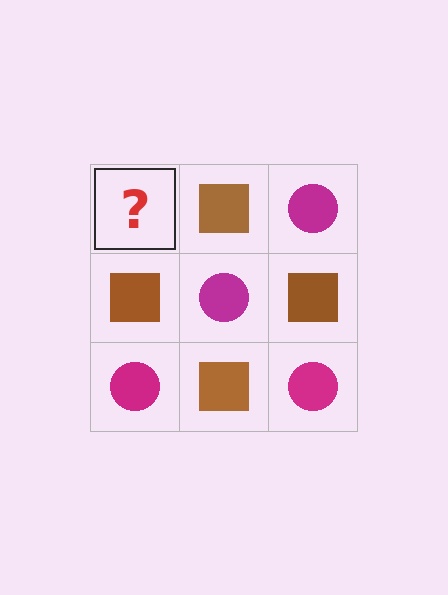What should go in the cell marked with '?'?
The missing cell should contain a magenta circle.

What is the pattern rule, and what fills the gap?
The rule is that it alternates magenta circle and brown square in a checkerboard pattern. The gap should be filled with a magenta circle.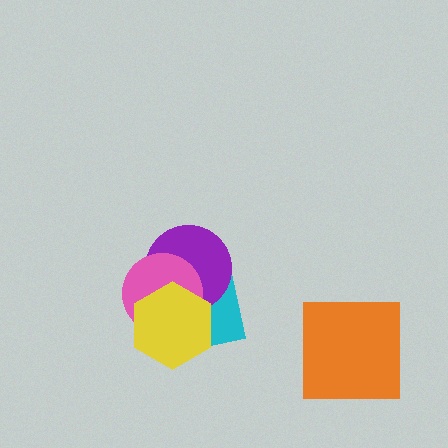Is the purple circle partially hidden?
Yes, it is partially covered by another shape.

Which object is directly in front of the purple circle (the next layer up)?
The pink circle is directly in front of the purple circle.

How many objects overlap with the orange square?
0 objects overlap with the orange square.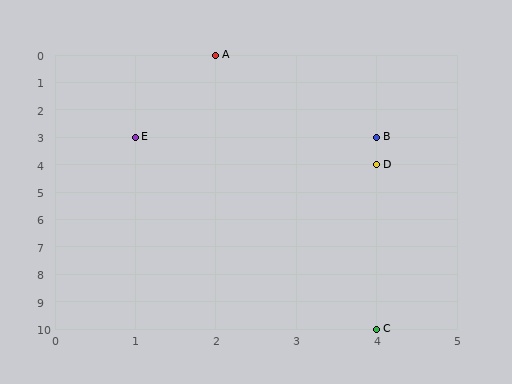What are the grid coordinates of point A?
Point A is at grid coordinates (2, 0).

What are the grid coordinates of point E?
Point E is at grid coordinates (1, 3).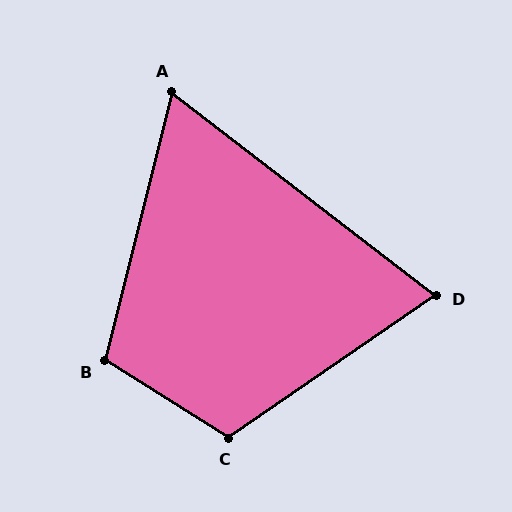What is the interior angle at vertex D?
Approximately 72 degrees (acute).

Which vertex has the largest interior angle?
C, at approximately 113 degrees.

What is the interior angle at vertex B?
Approximately 108 degrees (obtuse).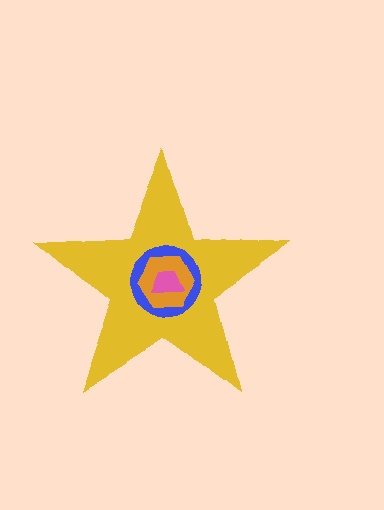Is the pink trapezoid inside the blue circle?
Yes.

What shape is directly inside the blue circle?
The orange hexagon.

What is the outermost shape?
The yellow star.